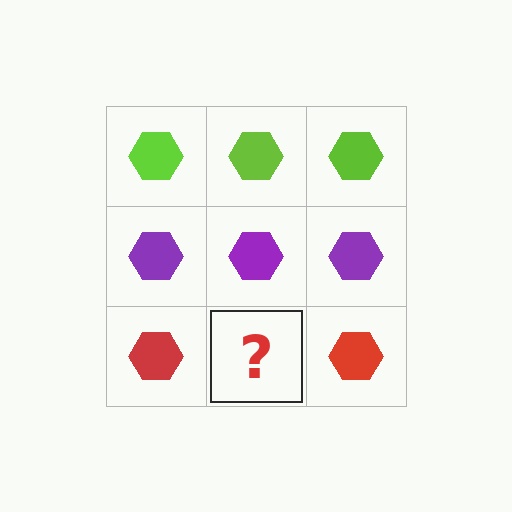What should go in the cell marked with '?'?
The missing cell should contain a red hexagon.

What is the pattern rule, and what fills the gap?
The rule is that each row has a consistent color. The gap should be filled with a red hexagon.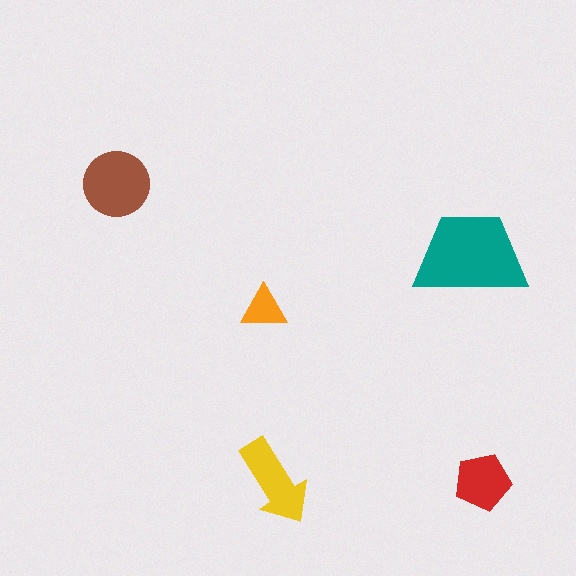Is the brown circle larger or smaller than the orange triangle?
Larger.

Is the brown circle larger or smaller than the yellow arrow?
Larger.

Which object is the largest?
The teal trapezoid.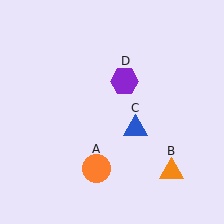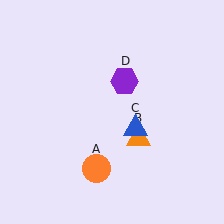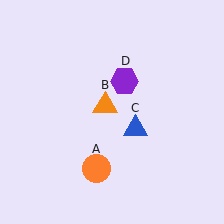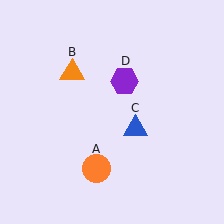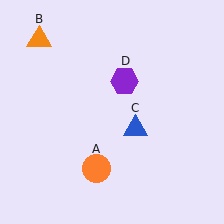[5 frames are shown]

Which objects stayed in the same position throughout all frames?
Orange circle (object A) and blue triangle (object C) and purple hexagon (object D) remained stationary.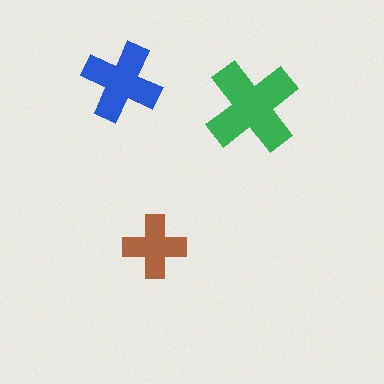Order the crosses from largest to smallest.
the green one, the blue one, the brown one.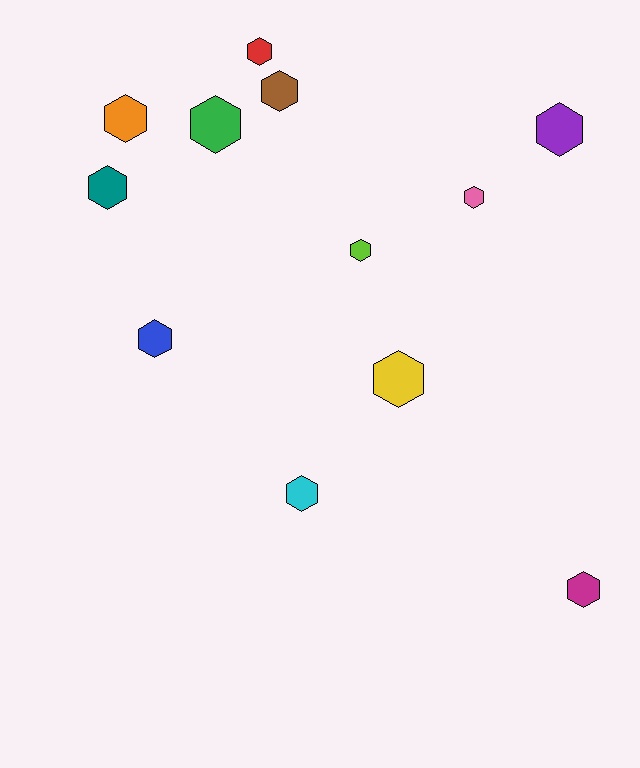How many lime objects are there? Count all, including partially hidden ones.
There is 1 lime object.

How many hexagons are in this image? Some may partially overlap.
There are 12 hexagons.